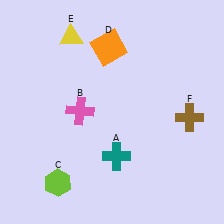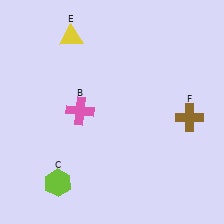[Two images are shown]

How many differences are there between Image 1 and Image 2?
There are 2 differences between the two images.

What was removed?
The orange square (D), the teal cross (A) were removed in Image 2.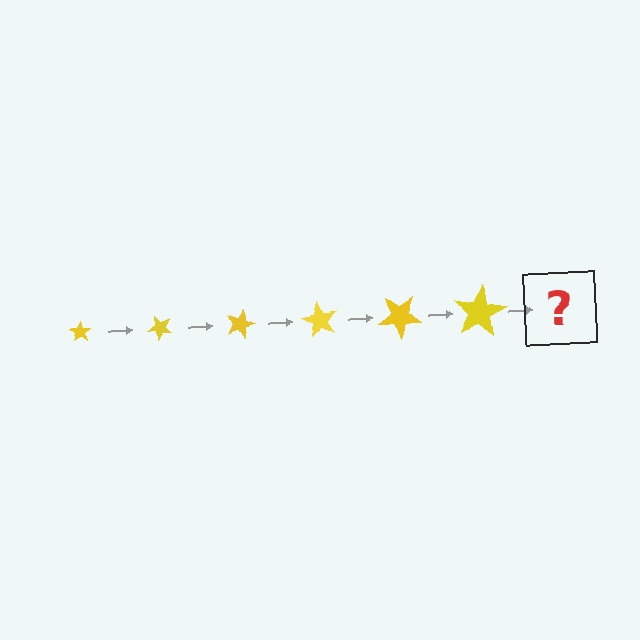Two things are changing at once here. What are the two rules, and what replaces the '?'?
The two rules are that the star grows larger each step and it rotates 45 degrees each step. The '?' should be a star, larger than the previous one and rotated 270 degrees from the start.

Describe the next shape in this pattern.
It should be a star, larger than the previous one and rotated 270 degrees from the start.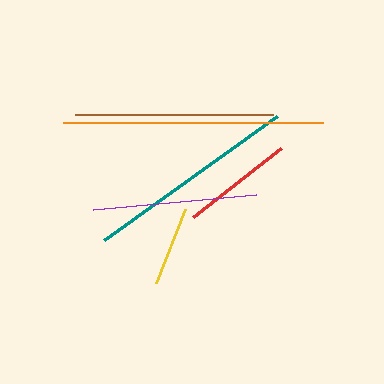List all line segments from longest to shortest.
From longest to shortest: orange, teal, brown, purple, red, yellow.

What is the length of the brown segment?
The brown segment is approximately 198 pixels long.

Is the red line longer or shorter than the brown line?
The brown line is longer than the red line.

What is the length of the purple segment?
The purple segment is approximately 164 pixels long.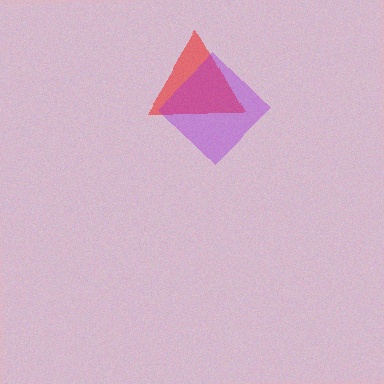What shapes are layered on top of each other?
The layered shapes are: a red triangle, a purple diamond.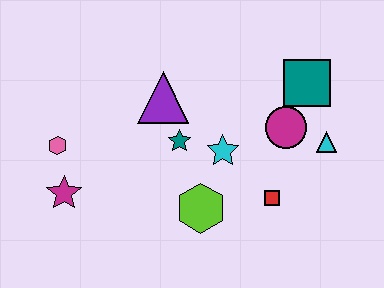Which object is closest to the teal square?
The magenta circle is closest to the teal square.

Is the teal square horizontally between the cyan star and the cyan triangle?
Yes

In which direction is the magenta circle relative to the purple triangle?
The magenta circle is to the right of the purple triangle.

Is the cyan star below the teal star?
Yes